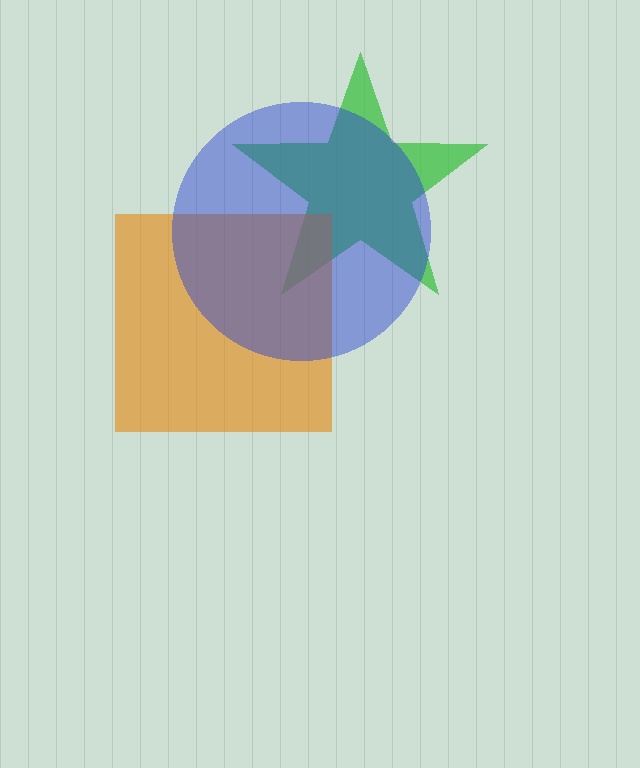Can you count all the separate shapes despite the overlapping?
Yes, there are 3 separate shapes.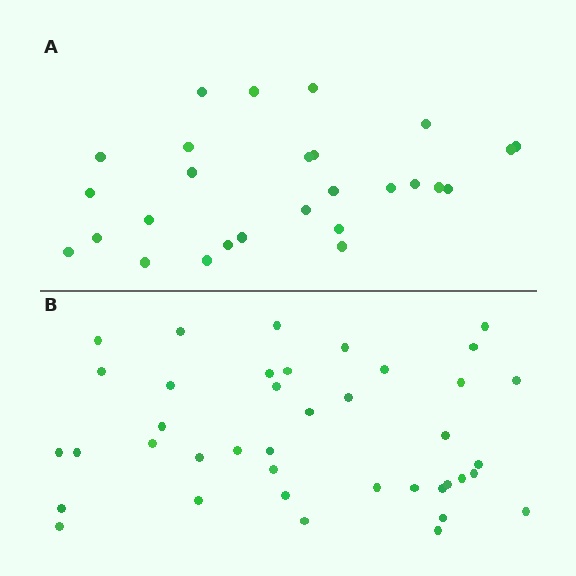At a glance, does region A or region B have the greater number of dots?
Region B (the bottom region) has more dots.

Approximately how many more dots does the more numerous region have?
Region B has approximately 15 more dots than region A.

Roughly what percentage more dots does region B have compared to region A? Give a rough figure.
About 50% more.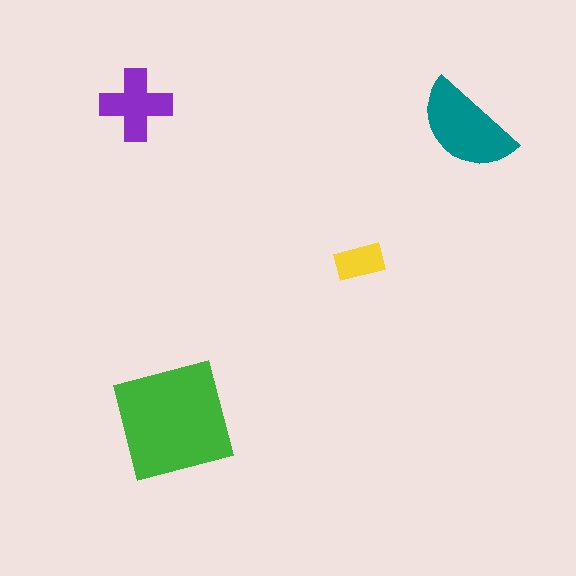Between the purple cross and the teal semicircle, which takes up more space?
The teal semicircle.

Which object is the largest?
The green square.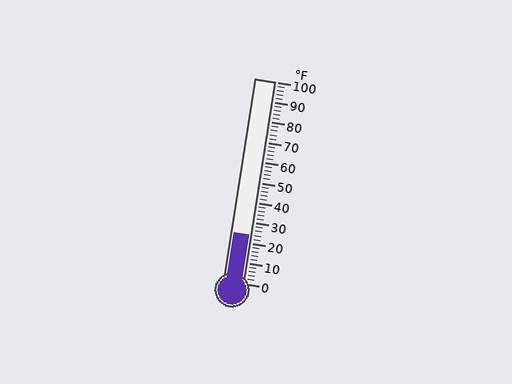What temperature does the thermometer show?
The thermometer shows approximately 24°F.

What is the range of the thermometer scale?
The thermometer scale ranges from 0°F to 100°F.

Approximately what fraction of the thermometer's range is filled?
The thermometer is filled to approximately 25% of its range.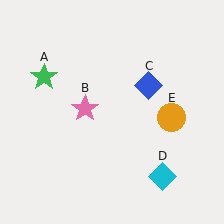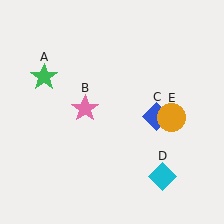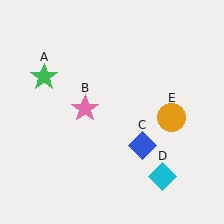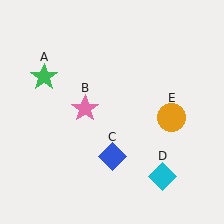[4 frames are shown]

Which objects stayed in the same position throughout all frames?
Green star (object A) and pink star (object B) and cyan diamond (object D) and orange circle (object E) remained stationary.